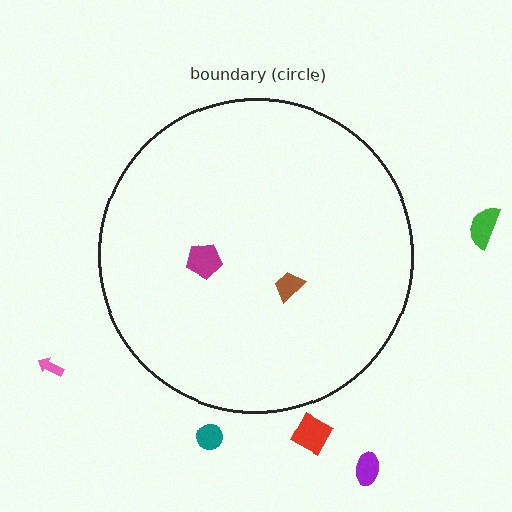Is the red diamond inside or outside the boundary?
Outside.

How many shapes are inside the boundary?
2 inside, 5 outside.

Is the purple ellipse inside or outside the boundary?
Outside.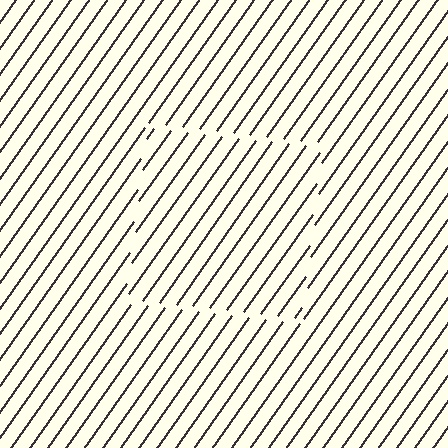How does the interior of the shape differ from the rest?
The interior of the shape contains the same grating, shifted by half a period — the contour is defined by the phase discontinuity where line-ends from the inner and outer gratings abut.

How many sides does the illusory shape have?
4 sides — the line-ends trace a square.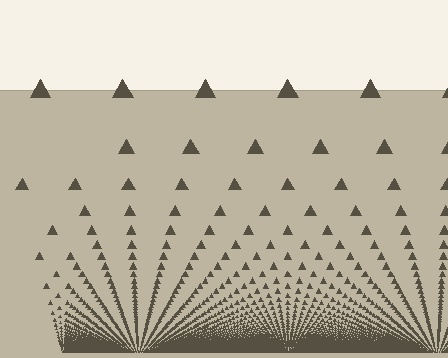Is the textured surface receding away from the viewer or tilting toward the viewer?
The surface appears to tilt toward the viewer. Texture elements get larger and sparser toward the top.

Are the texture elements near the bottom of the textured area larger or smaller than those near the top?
Smaller. The gradient is inverted — elements near the bottom are smaller and denser.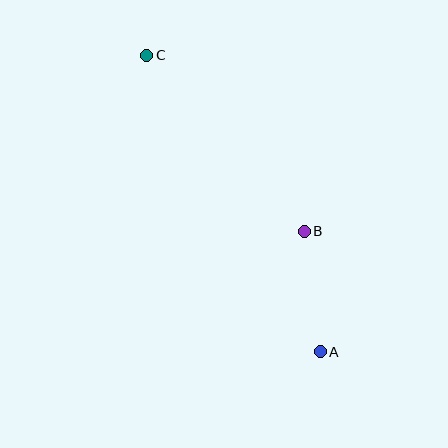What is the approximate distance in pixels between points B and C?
The distance between B and C is approximately 236 pixels.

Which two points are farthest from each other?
Points A and C are farthest from each other.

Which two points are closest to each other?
Points A and B are closest to each other.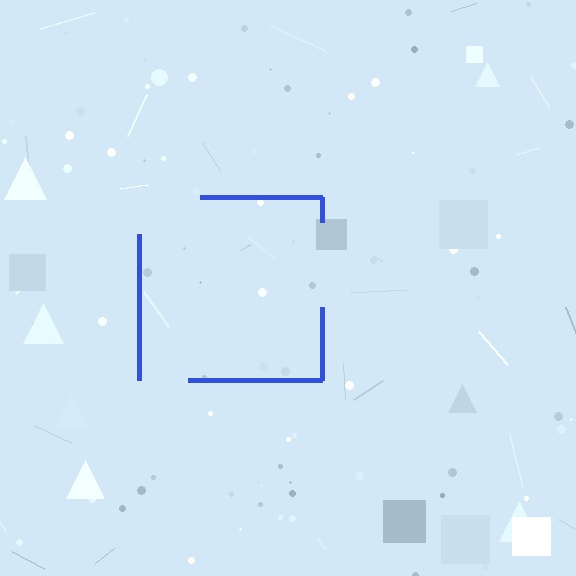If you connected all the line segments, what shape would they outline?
They would outline a square.